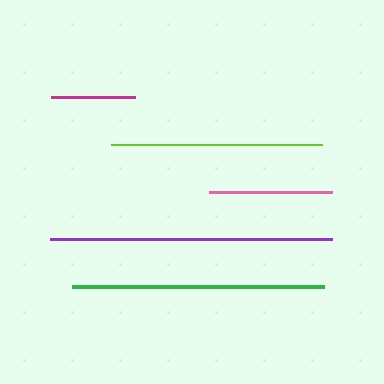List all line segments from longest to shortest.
From longest to shortest: purple, green, lime, pink, magenta.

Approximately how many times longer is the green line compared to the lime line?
The green line is approximately 1.2 times the length of the lime line.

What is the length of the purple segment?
The purple segment is approximately 282 pixels long.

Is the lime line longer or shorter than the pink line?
The lime line is longer than the pink line.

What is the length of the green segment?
The green segment is approximately 252 pixels long.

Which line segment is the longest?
The purple line is the longest at approximately 282 pixels.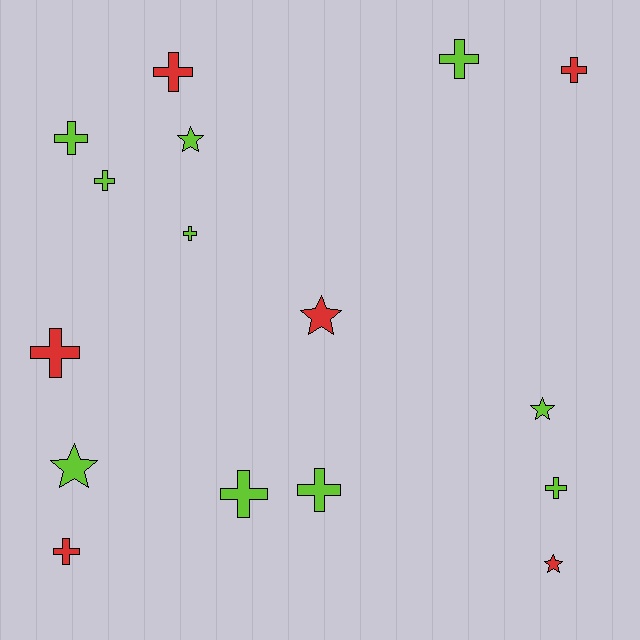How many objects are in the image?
There are 16 objects.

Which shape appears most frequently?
Cross, with 11 objects.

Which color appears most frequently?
Lime, with 10 objects.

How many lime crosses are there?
There are 7 lime crosses.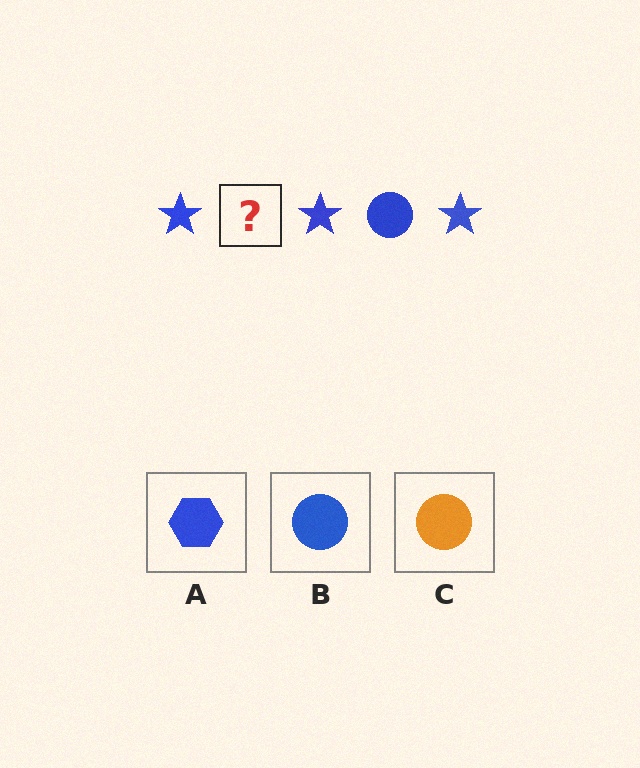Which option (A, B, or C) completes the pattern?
B.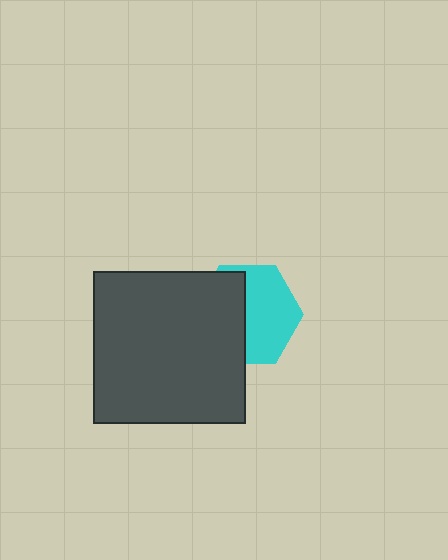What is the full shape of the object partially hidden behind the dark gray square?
The partially hidden object is a cyan hexagon.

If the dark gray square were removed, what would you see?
You would see the complete cyan hexagon.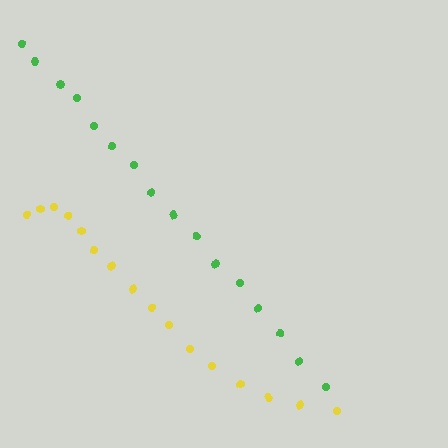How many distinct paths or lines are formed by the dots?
There are 2 distinct paths.